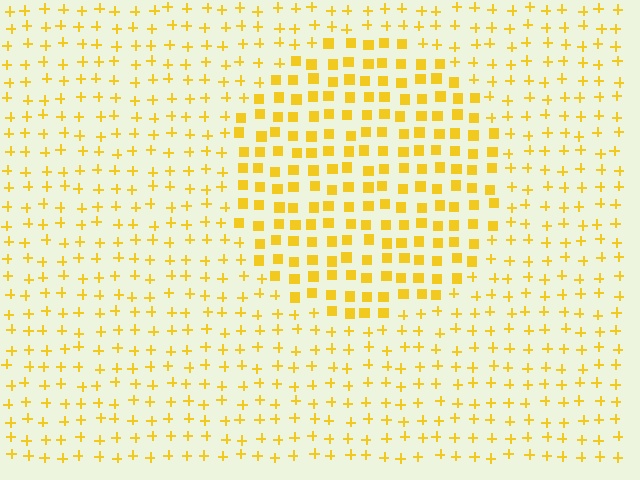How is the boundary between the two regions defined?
The boundary is defined by a change in element shape: squares inside vs. plus signs outside. All elements share the same color and spacing.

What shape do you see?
I see a circle.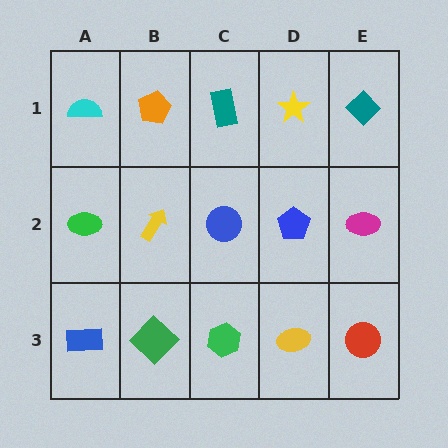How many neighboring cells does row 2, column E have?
3.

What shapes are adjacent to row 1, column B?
A yellow arrow (row 2, column B), a cyan semicircle (row 1, column A), a teal rectangle (row 1, column C).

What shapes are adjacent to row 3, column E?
A magenta ellipse (row 2, column E), a yellow ellipse (row 3, column D).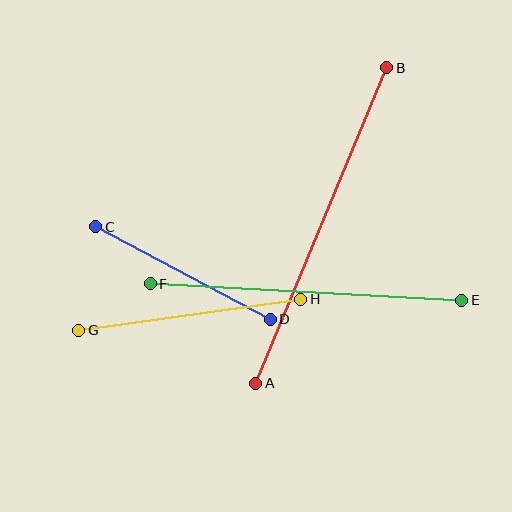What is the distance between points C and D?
The distance is approximately 198 pixels.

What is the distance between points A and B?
The distance is approximately 341 pixels.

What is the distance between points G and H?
The distance is approximately 224 pixels.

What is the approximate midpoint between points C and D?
The midpoint is at approximately (183, 273) pixels.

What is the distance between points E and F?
The distance is approximately 312 pixels.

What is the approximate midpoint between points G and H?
The midpoint is at approximately (190, 315) pixels.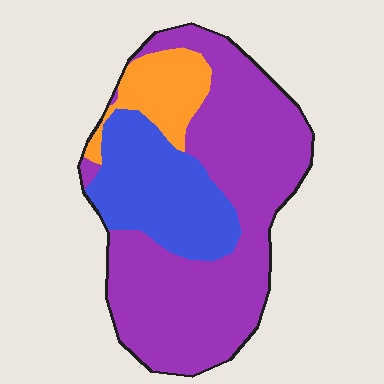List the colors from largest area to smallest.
From largest to smallest: purple, blue, orange.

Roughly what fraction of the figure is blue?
Blue covers 25% of the figure.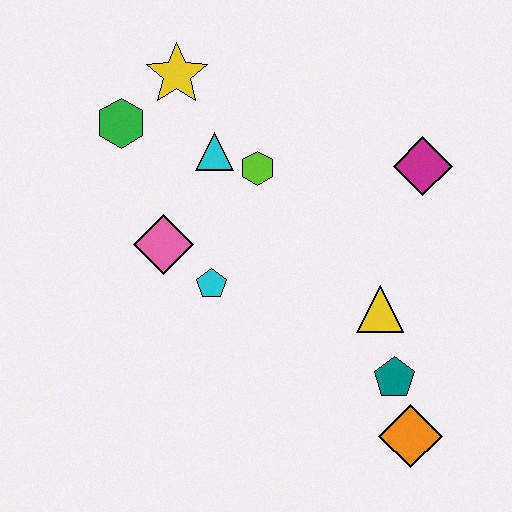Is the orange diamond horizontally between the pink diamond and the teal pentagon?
No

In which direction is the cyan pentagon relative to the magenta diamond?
The cyan pentagon is to the left of the magenta diamond.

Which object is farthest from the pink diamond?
The orange diamond is farthest from the pink diamond.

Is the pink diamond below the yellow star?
Yes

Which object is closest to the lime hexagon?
The cyan triangle is closest to the lime hexagon.